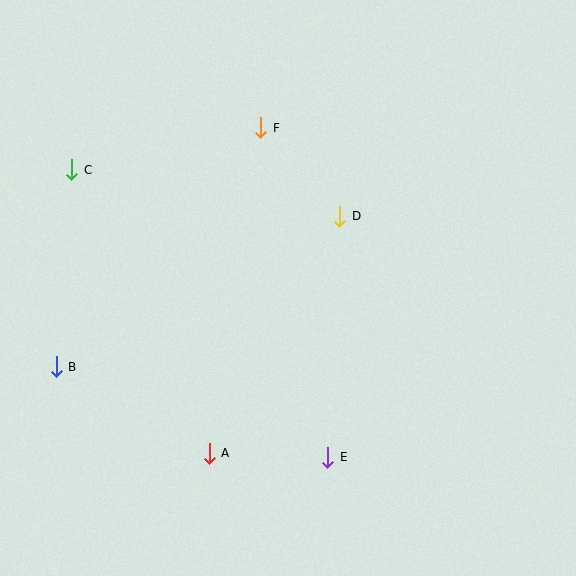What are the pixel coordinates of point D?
Point D is at (340, 216).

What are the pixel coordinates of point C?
Point C is at (72, 170).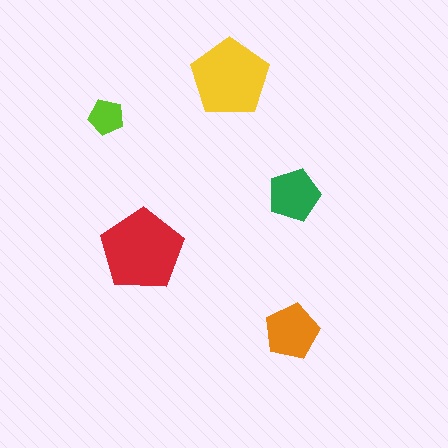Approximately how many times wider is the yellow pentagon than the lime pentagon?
About 2 times wider.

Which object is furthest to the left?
The lime pentagon is leftmost.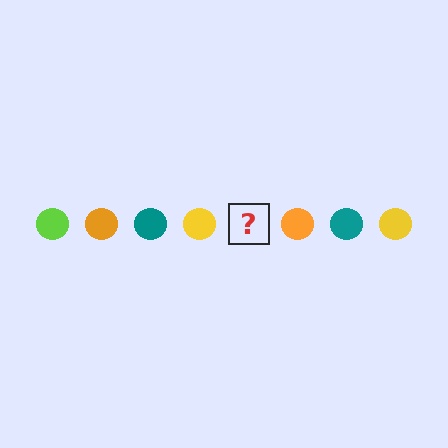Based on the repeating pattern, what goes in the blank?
The blank should be a lime circle.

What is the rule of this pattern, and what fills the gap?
The rule is that the pattern cycles through lime, orange, teal, yellow circles. The gap should be filled with a lime circle.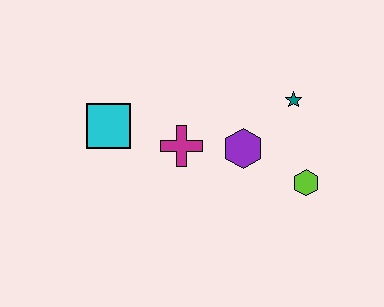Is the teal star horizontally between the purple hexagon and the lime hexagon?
Yes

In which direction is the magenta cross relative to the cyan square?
The magenta cross is to the right of the cyan square.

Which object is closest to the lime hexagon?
The purple hexagon is closest to the lime hexagon.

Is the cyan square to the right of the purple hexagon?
No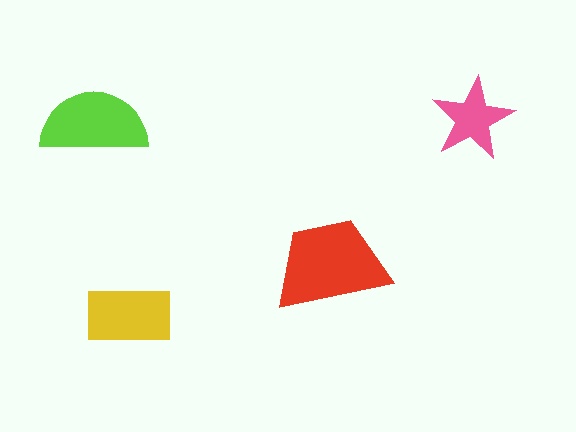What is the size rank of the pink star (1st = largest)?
4th.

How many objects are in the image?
There are 4 objects in the image.